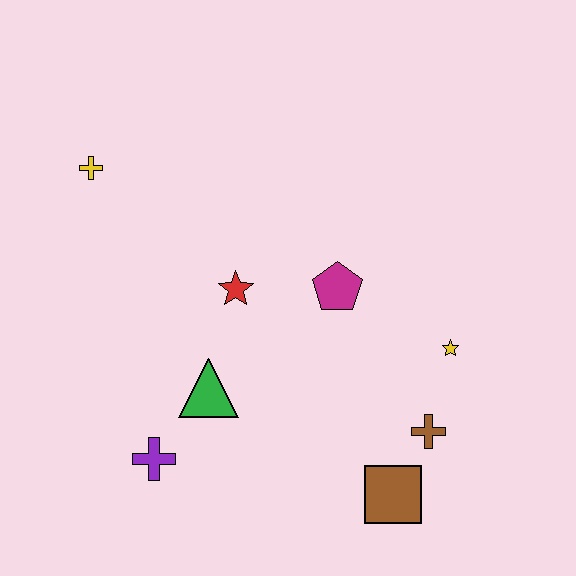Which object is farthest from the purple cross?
The yellow star is farthest from the purple cross.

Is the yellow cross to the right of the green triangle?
No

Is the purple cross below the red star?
Yes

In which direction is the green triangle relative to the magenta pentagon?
The green triangle is to the left of the magenta pentagon.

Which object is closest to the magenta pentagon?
The red star is closest to the magenta pentagon.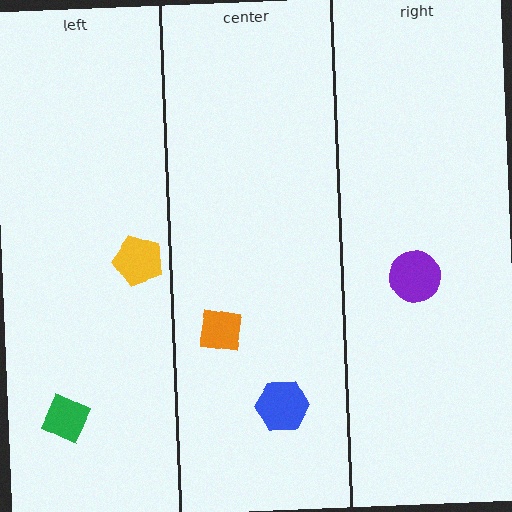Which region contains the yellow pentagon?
The left region.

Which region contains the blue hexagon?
The center region.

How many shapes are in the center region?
2.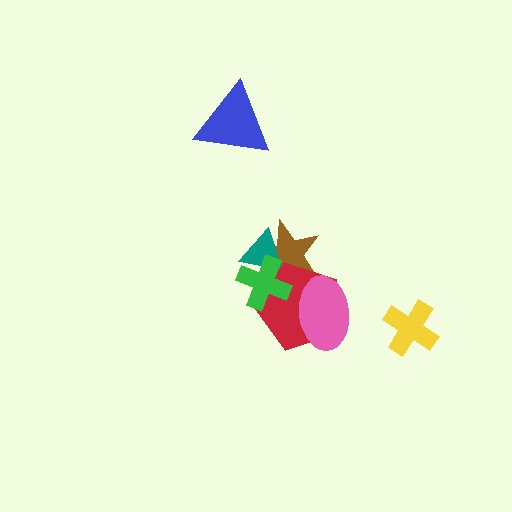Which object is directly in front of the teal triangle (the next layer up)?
The red pentagon is directly in front of the teal triangle.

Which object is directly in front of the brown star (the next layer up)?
The teal triangle is directly in front of the brown star.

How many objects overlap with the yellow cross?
0 objects overlap with the yellow cross.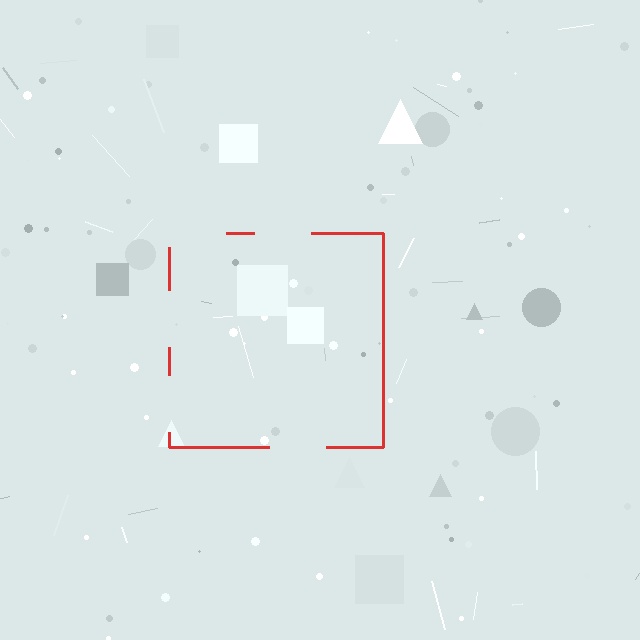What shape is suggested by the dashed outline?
The dashed outline suggests a square.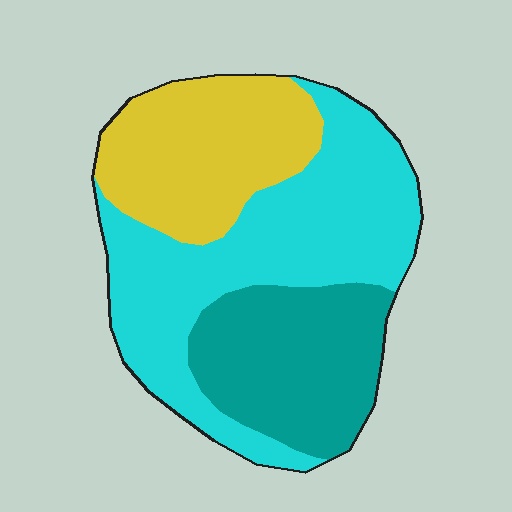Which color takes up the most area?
Cyan, at roughly 45%.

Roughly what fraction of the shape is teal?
Teal covers 27% of the shape.